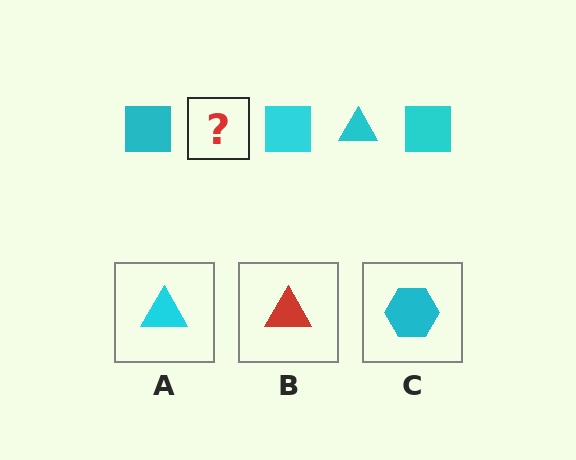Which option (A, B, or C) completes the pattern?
A.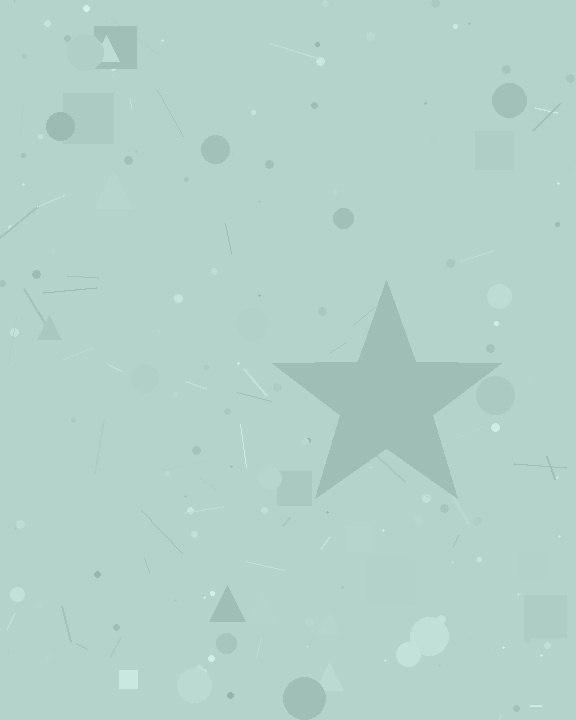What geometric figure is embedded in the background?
A star is embedded in the background.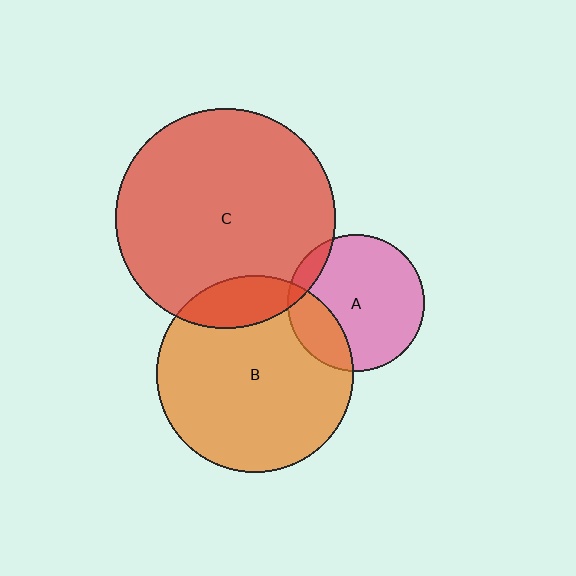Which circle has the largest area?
Circle C (red).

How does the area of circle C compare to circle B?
Approximately 1.2 times.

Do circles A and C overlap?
Yes.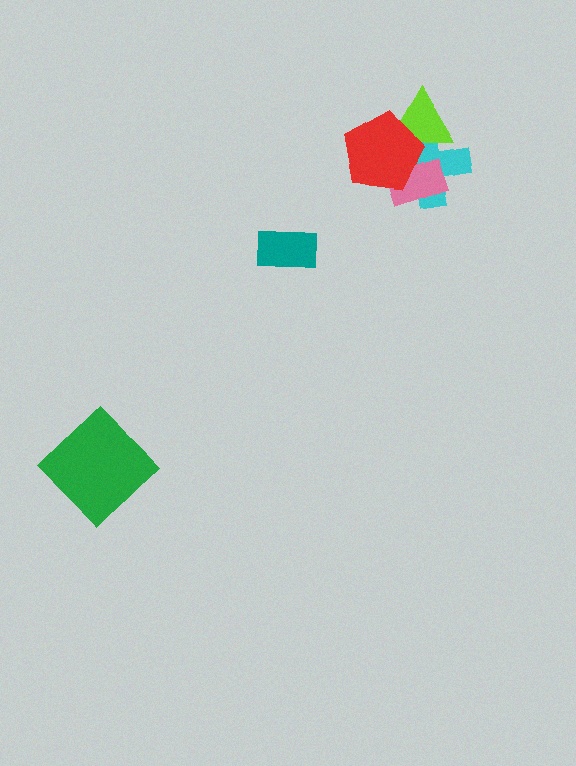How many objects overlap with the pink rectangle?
2 objects overlap with the pink rectangle.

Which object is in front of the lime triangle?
The red pentagon is in front of the lime triangle.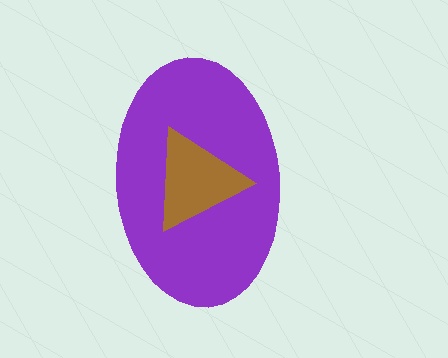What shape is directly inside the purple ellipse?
The brown triangle.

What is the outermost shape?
The purple ellipse.